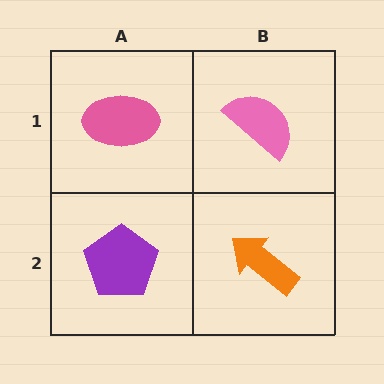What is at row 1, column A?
A pink ellipse.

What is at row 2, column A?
A purple pentagon.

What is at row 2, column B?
An orange arrow.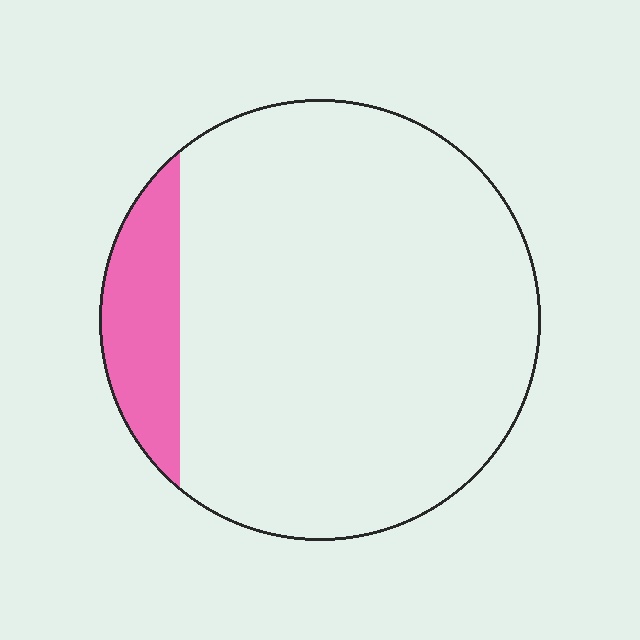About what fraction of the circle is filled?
About one eighth (1/8).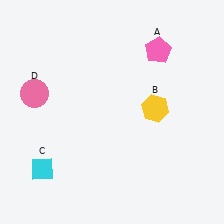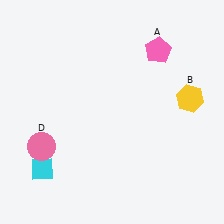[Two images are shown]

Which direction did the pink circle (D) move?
The pink circle (D) moved down.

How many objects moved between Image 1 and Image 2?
2 objects moved between the two images.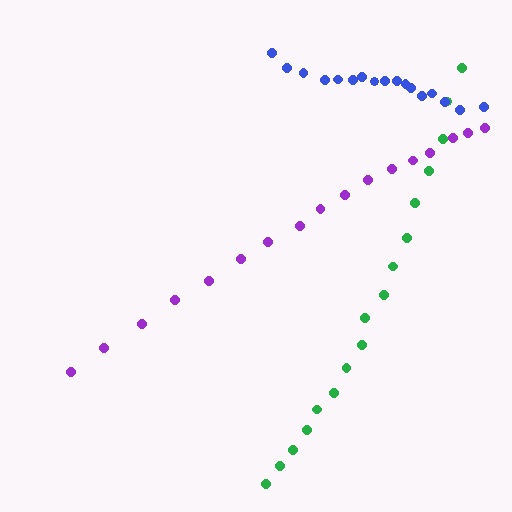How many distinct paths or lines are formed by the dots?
There are 3 distinct paths.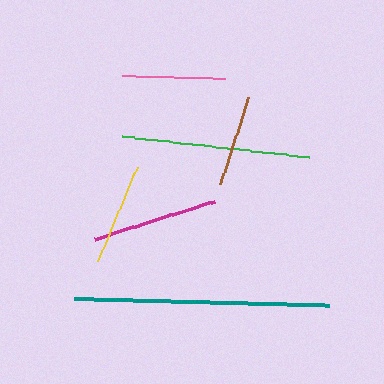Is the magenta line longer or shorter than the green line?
The green line is longer than the magenta line.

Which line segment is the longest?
The teal line is the longest at approximately 255 pixels.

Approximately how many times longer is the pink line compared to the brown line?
The pink line is approximately 1.1 times the length of the brown line.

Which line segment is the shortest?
The brown line is the shortest at approximately 91 pixels.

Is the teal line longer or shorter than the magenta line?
The teal line is longer than the magenta line.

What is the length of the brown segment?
The brown segment is approximately 91 pixels long.